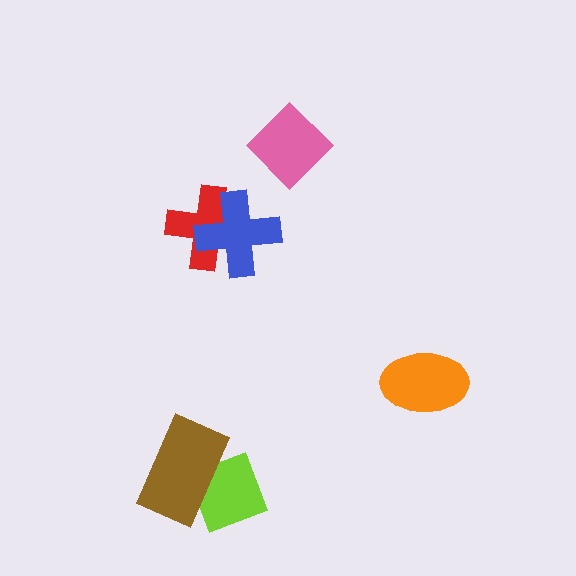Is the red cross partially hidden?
Yes, it is partially covered by another shape.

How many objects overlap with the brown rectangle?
1 object overlaps with the brown rectangle.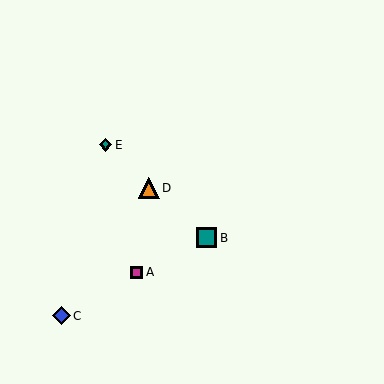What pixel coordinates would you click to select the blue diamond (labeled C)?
Click at (61, 316) to select the blue diamond C.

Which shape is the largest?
The orange triangle (labeled D) is the largest.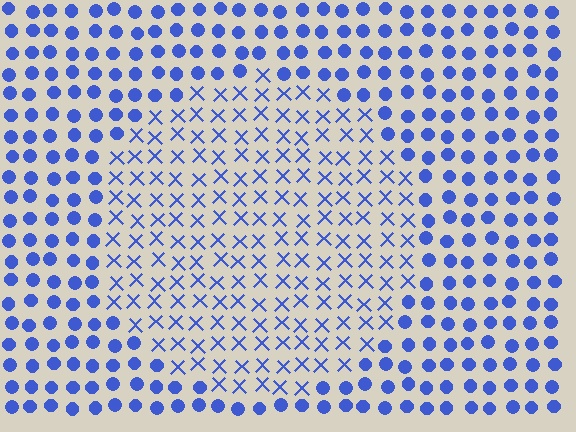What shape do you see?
I see a circle.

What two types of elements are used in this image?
The image uses X marks inside the circle region and circles outside it.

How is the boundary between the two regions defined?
The boundary is defined by a change in element shape: X marks inside vs. circles outside. All elements share the same color and spacing.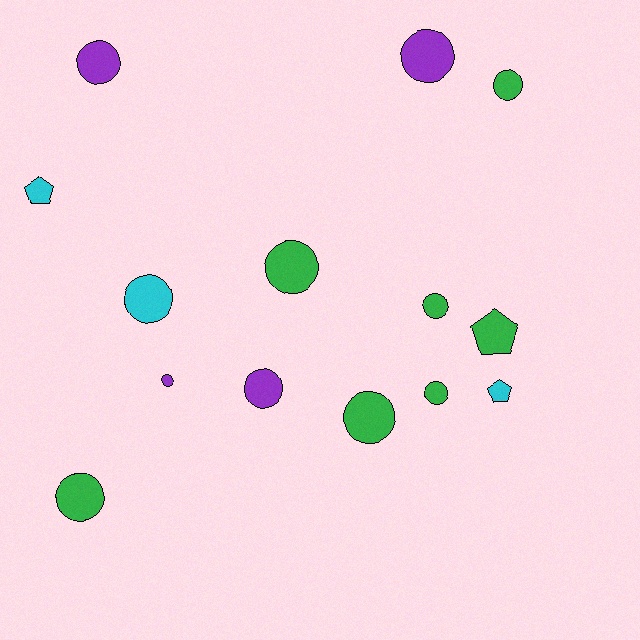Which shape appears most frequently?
Circle, with 11 objects.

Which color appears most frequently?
Green, with 7 objects.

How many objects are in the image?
There are 14 objects.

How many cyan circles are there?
There is 1 cyan circle.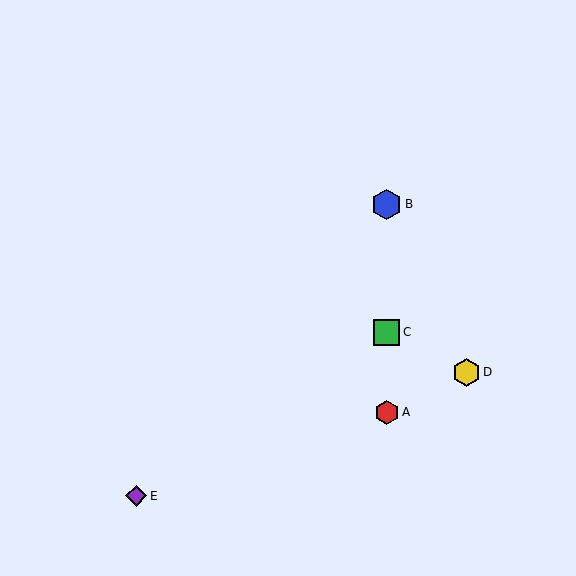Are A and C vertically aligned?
Yes, both are at x≈387.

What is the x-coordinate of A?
Object A is at x≈387.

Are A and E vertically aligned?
No, A is at x≈387 and E is at x≈136.